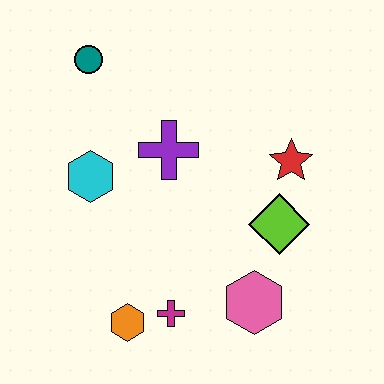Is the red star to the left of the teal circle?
No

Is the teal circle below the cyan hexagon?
No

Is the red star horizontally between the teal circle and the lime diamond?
No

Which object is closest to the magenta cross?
The orange hexagon is closest to the magenta cross.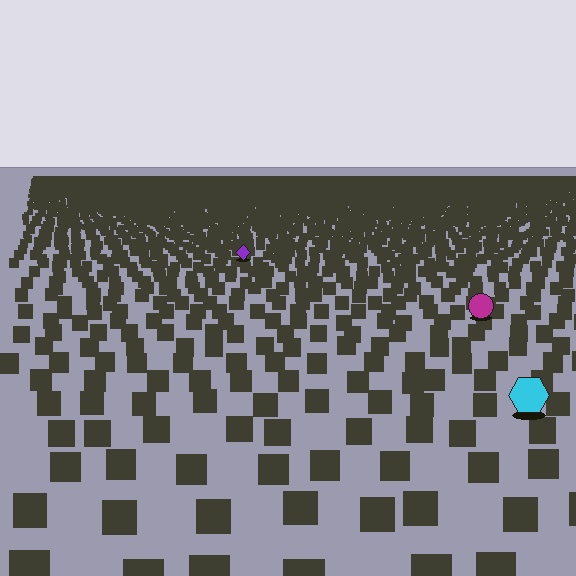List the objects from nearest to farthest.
From nearest to farthest: the cyan hexagon, the magenta circle, the purple diamond.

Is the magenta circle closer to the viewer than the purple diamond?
Yes. The magenta circle is closer — you can tell from the texture gradient: the ground texture is coarser near it.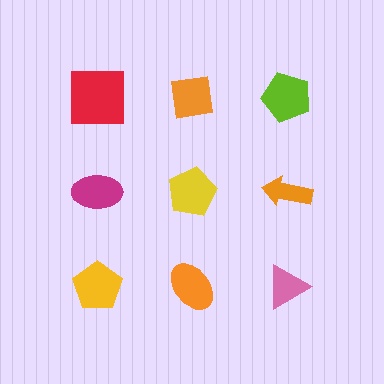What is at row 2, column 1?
A magenta ellipse.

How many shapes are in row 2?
3 shapes.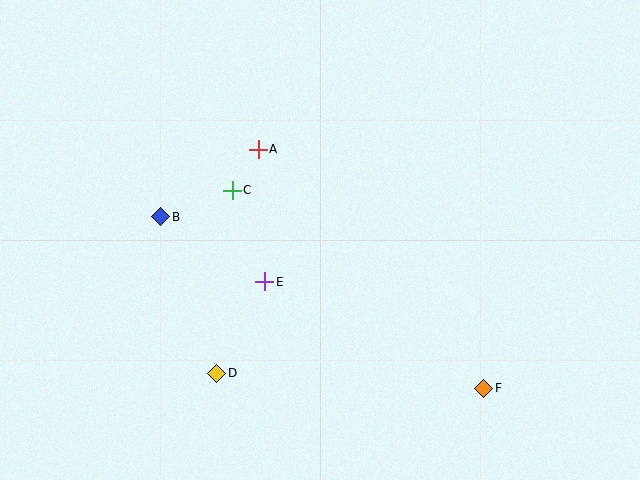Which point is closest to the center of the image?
Point E at (265, 282) is closest to the center.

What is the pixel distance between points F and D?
The distance between F and D is 267 pixels.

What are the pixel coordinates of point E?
Point E is at (265, 282).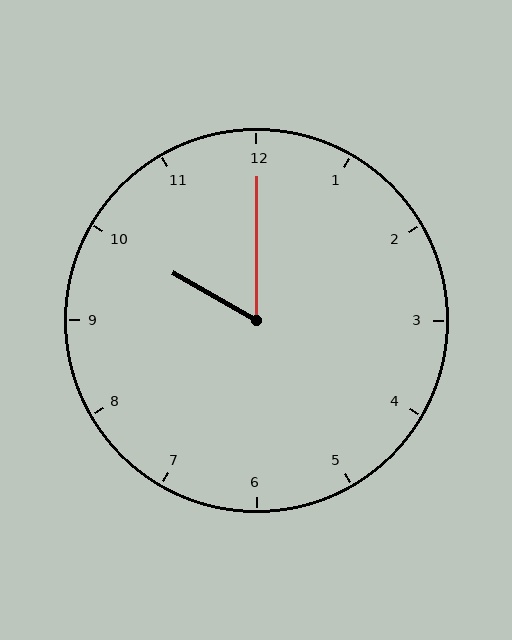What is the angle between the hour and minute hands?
Approximately 60 degrees.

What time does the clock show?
10:00.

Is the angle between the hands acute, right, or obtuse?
It is acute.